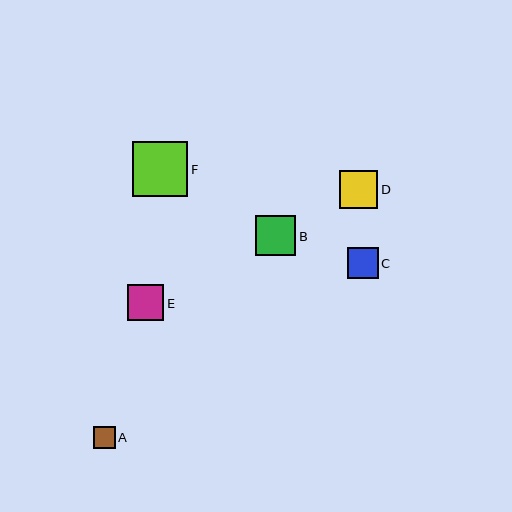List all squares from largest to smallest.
From largest to smallest: F, B, D, E, C, A.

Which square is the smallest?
Square A is the smallest with a size of approximately 22 pixels.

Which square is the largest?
Square F is the largest with a size of approximately 55 pixels.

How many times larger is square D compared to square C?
Square D is approximately 1.2 times the size of square C.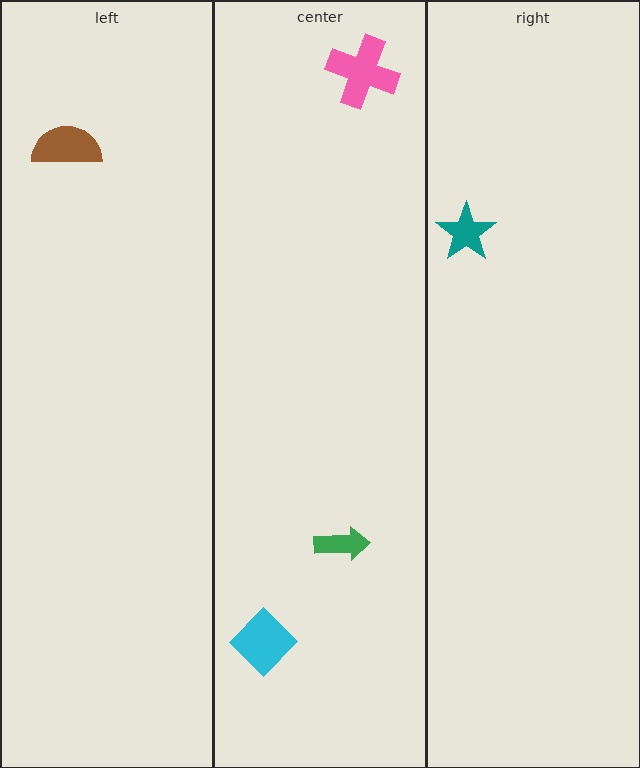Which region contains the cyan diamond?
The center region.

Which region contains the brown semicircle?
The left region.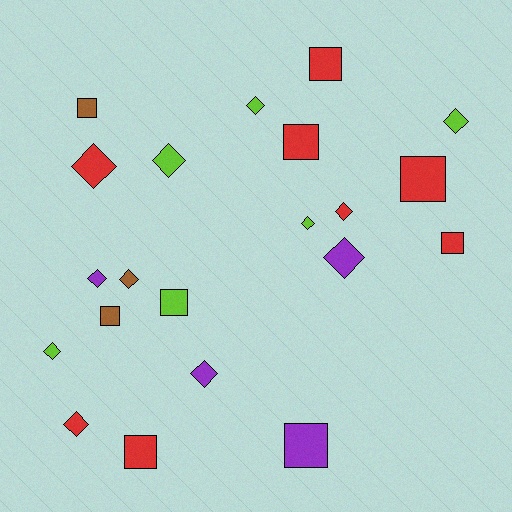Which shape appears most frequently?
Diamond, with 12 objects.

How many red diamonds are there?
There are 3 red diamonds.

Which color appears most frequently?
Red, with 8 objects.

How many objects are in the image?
There are 21 objects.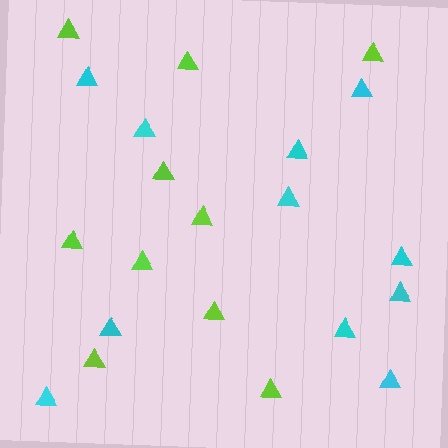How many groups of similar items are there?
There are 2 groups: one group of lime triangles (10) and one group of cyan triangles (11).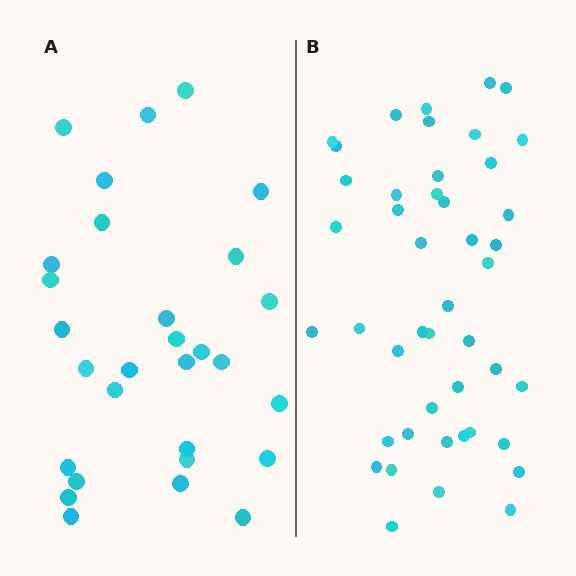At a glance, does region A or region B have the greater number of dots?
Region B (the right region) has more dots.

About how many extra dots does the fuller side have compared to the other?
Region B has approximately 15 more dots than region A.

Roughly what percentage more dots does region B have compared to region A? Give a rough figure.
About 55% more.